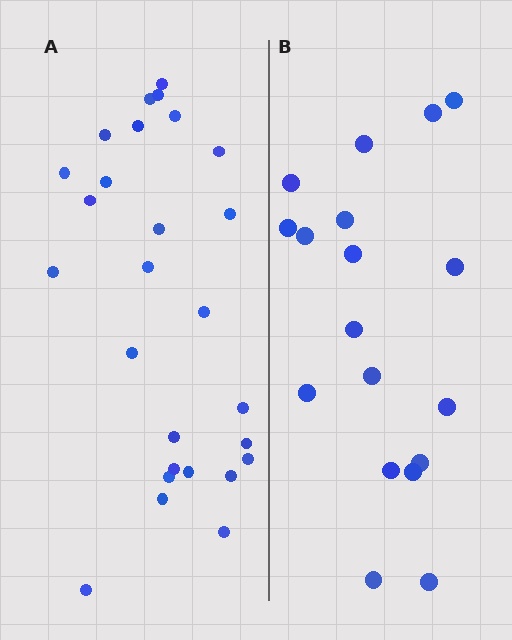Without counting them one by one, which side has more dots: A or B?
Region A (the left region) has more dots.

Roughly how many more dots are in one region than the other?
Region A has roughly 8 or so more dots than region B.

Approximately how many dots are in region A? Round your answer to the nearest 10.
About 30 dots. (The exact count is 27, which rounds to 30.)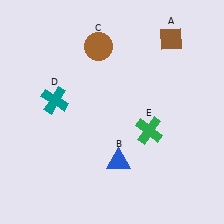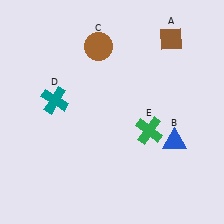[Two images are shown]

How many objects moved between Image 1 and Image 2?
1 object moved between the two images.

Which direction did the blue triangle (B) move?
The blue triangle (B) moved right.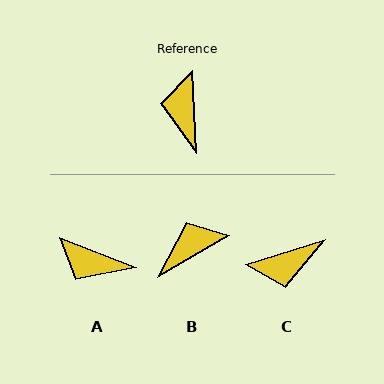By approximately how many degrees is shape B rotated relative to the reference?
Approximately 63 degrees clockwise.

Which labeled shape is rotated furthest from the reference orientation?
C, about 104 degrees away.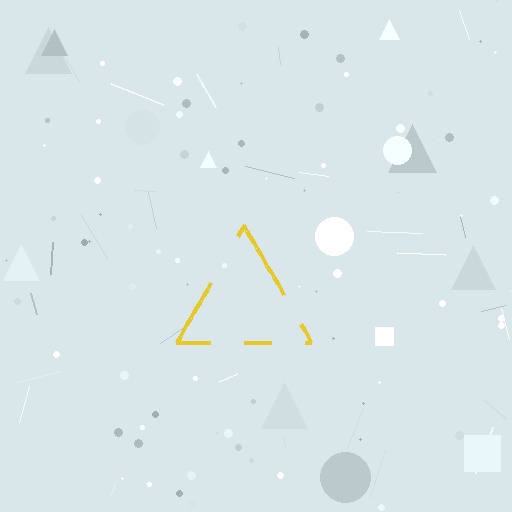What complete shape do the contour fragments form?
The contour fragments form a triangle.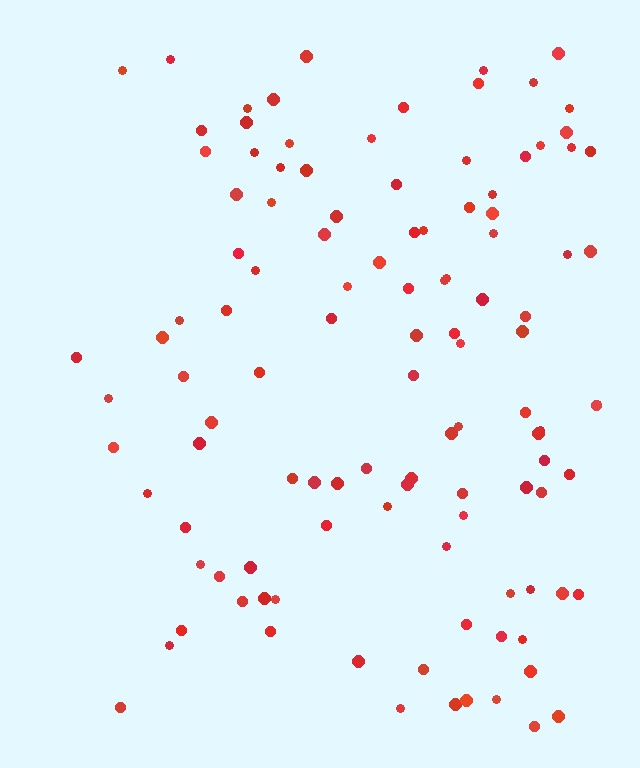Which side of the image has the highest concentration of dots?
The right.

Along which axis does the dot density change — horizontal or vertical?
Horizontal.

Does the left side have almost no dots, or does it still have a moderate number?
Still a moderate number, just noticeably fewer than the right.